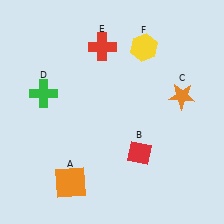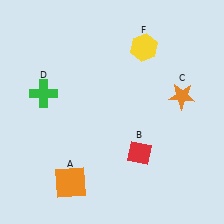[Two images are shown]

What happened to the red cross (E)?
The red cross (E) was removed in Image 2. It was in the top-left area of Image 1.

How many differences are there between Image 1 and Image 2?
There is 1 difference between the two images.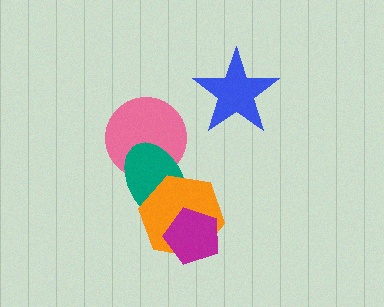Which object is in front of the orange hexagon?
The magenta pentagon is in front of the orange hexagon.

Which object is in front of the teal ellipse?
The orange hexagon is in front of the teal ellipse.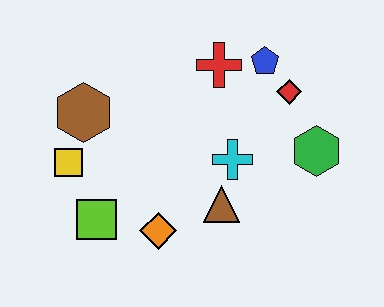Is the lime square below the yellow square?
Yes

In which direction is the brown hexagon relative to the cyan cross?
The brown hexagon is to the left of the cyan cross.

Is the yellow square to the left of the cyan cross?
Yes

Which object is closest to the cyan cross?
The brown triangle is closest to the cyan cross.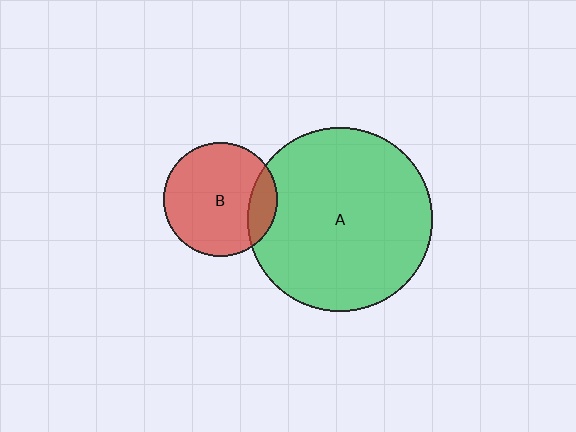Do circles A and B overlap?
Yes.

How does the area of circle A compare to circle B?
Approximately 2.6 times.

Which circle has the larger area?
Circle A (green).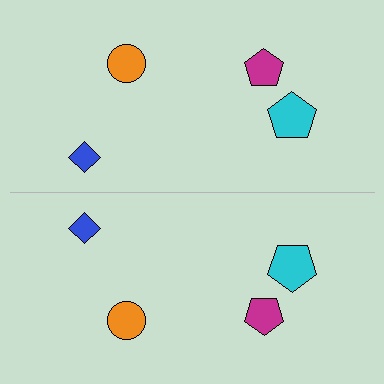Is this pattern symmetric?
Yes, this pattern has bilateral (reflection) symmetry.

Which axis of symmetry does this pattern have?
The pattern has a horizontal axis of symmetry running through the center of the image.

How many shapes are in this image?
There are 8 shapes in this image.